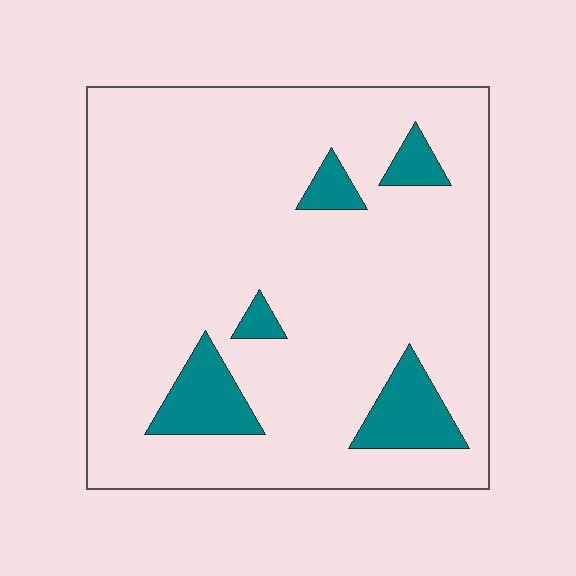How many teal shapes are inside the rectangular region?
5.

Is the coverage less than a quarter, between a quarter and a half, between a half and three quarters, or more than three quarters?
Less than a quarter.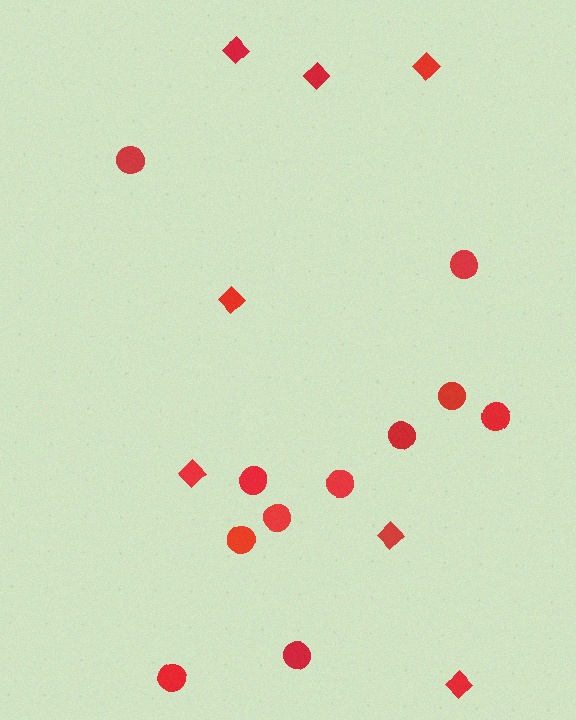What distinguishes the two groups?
There are 2 groups: one group of circles (11) and one group of diamonds (7).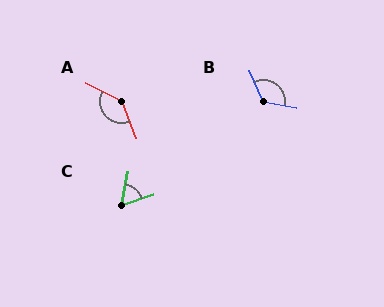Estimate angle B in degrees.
Approximately 123 degrees.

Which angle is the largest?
A, at approximately 140 degrees.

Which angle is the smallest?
C, at approximately 61 degrees.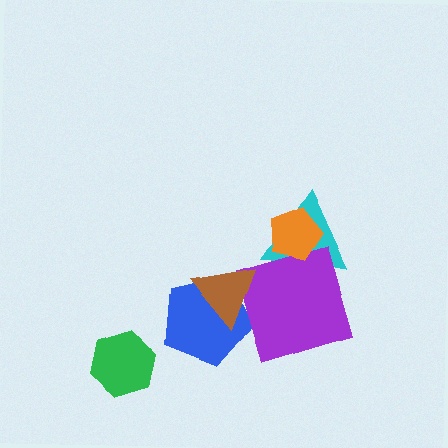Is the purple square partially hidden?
Yes, it is partially covered by another shape.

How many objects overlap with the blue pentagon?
1 object overlaps with the blue pentagon.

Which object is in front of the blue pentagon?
The brown triangle is in front of the blue pentagon.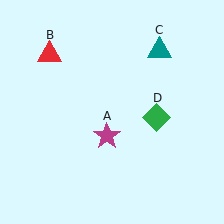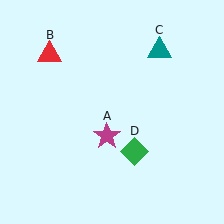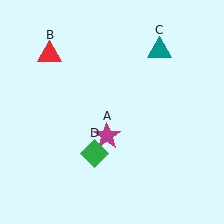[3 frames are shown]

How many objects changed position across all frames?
1 object changed position: green diamond (object D).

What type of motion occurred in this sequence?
The green diamond (object D) rotated clockwise around the center of the scene.